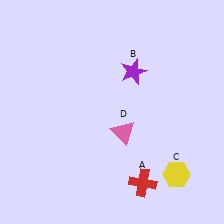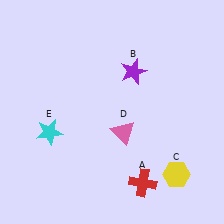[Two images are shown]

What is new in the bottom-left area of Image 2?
A cyan star (E) was added in the bottom-left area of Image 2.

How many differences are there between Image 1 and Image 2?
There is 1 difference between the two images.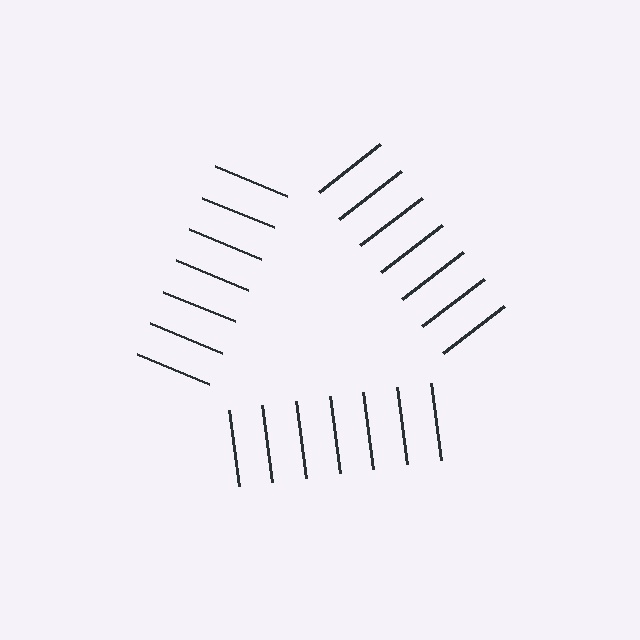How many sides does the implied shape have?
3 sides — the line-ends trace a triangle.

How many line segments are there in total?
21 — 7 along each of the 3 edges.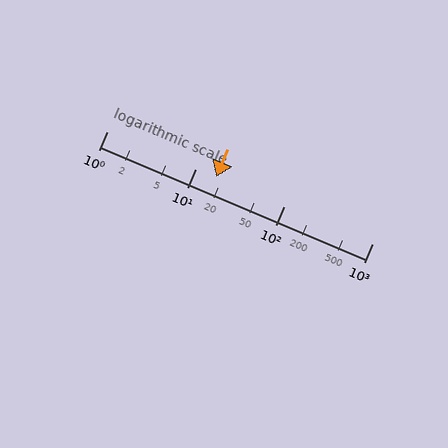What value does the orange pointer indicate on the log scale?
The pointer indicates approximately 17.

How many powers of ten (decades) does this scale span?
The scale spans 3 decades, from 1 to 1000.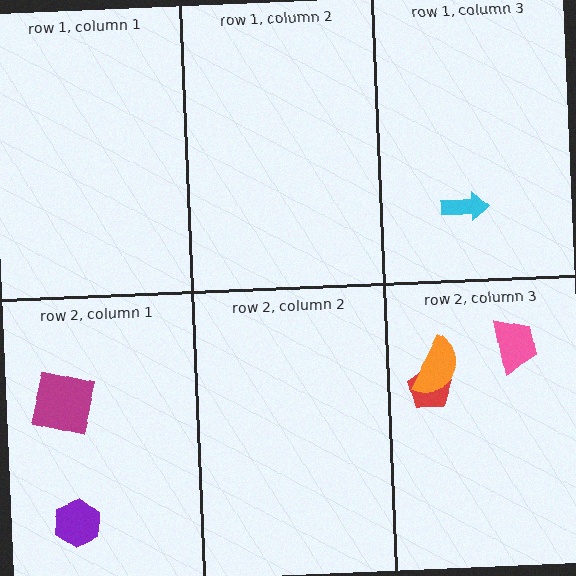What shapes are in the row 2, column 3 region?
The pink trapezoid, the red pentagon, the orange semicircle.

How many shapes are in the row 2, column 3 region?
3.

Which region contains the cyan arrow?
The row 1, column 3 region.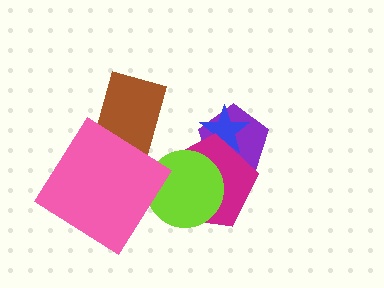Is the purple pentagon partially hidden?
Yes, it is partially covered by another shape.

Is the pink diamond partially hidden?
No, no other shape covers it.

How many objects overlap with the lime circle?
1 object overlaps with the lime circle.